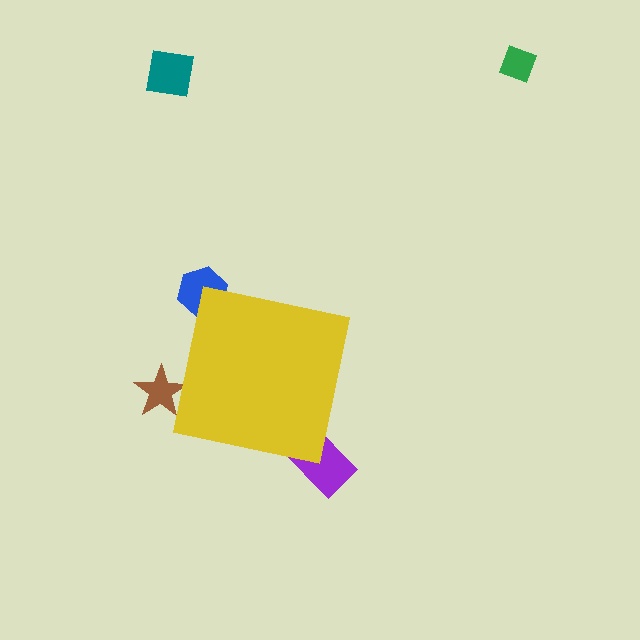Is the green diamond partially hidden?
No, the green diamond is fully visible.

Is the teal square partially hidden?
No, the teal square is fully visible.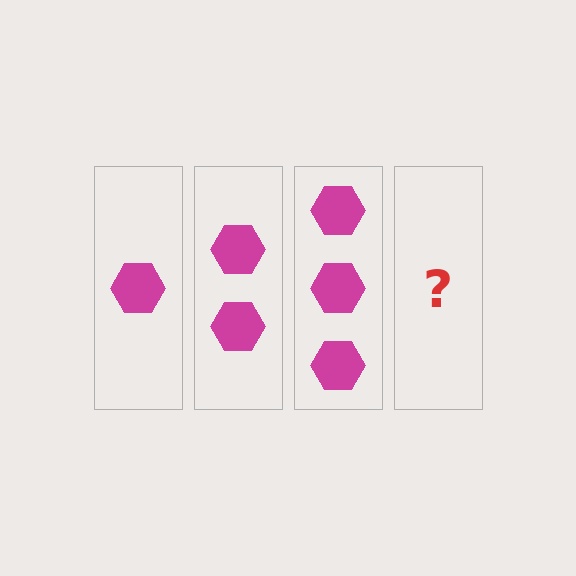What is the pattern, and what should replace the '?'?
The pattern is that each step adds one more hexagon. The '?' should be 4 hexagons.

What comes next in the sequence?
The next element should be 4 hexagons.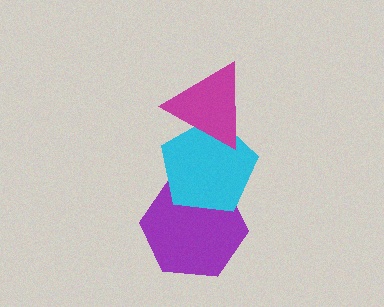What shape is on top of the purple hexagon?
The cyan pentagon is on top of the purple hexagon.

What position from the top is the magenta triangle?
The magenta triangle is 1st from the top.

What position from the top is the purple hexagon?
The purple hexagon is 3rd from the top.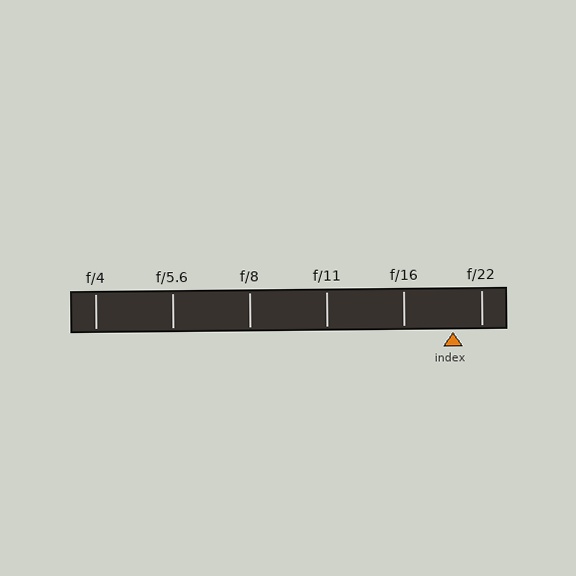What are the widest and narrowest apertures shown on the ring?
The widest aperture shown is f/4 and the narrowest is f/22.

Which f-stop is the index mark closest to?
The index mark is closest to f/22.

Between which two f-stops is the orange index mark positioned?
The index mark is between f/16 and f/22.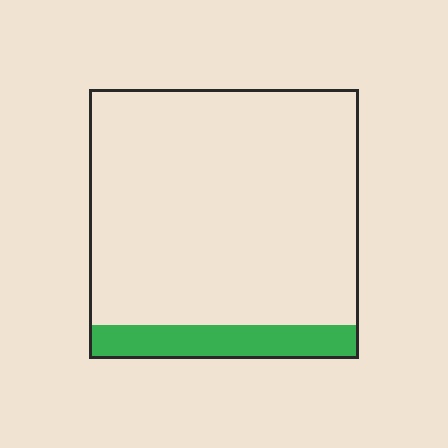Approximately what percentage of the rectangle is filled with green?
Approximately 15%.